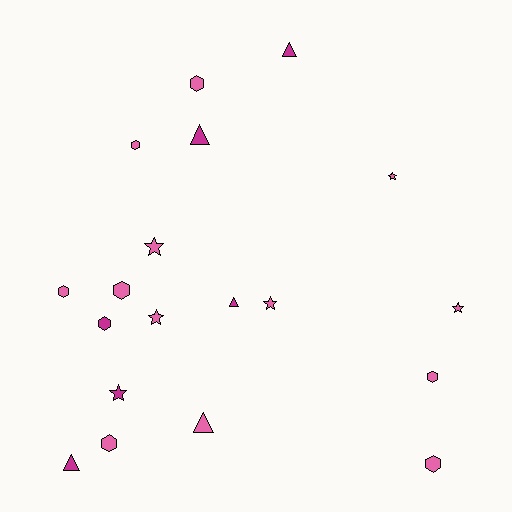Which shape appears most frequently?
Hexagon, with 8 objects.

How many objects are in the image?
There are 19 objects.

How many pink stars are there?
There are 5 pink stars.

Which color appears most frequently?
Pink, with 13 objects.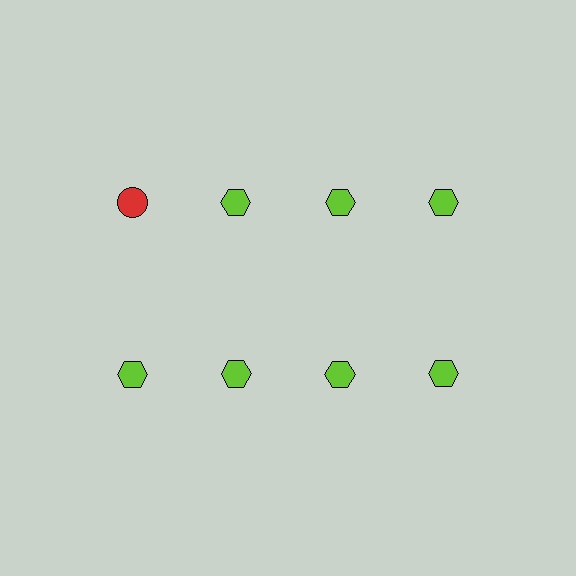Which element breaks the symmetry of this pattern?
The red circle in the top row, leftmost column breaks the symmetry. All other shapes are lime hexagons.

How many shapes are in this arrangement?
There are 8 shapes arranged in a grid pattern.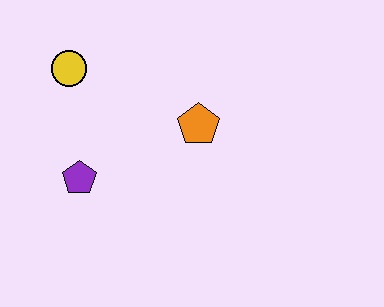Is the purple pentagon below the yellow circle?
Yes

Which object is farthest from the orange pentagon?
The yellow circle is farthest from the orange pentagon.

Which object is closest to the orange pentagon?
The purple pentagon is closest to the orange pentagon.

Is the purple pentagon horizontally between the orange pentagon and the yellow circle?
Yes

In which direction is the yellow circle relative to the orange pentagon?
The yellow circle is to the left of the orange pentagon.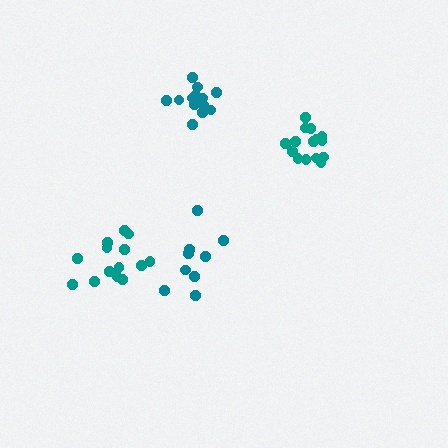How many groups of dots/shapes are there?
There are 4 groups.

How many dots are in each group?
Group 1: 14 dots, Group 2: 10 dots, Group 3: 15 dots, Group 4: 15 dots (54 total).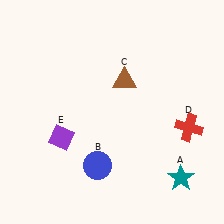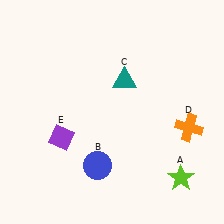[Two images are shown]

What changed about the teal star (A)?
In Image 1, A is teal. In Image 2, it changed to lime.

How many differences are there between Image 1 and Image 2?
There are 3 differences between the two images.